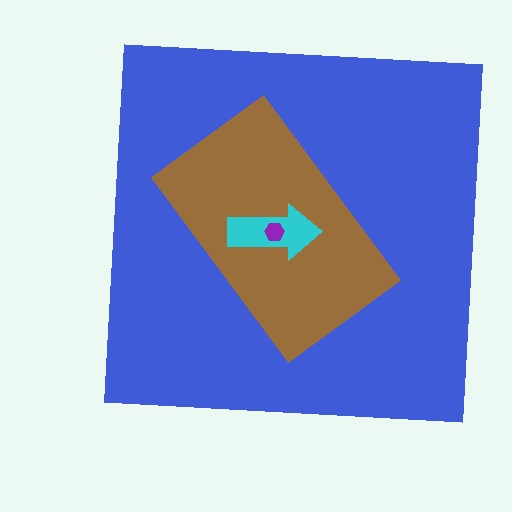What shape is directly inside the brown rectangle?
The cyan arrow.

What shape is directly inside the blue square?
The brown rectangle.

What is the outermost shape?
The blue square.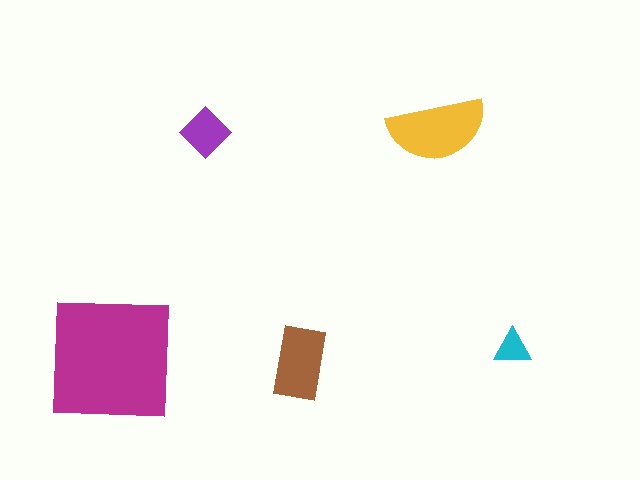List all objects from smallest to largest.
The cyan triangle, the purple diamond, the brown rectangle, the yellow semicircle, the magenta square.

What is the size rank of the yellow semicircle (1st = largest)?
2nd.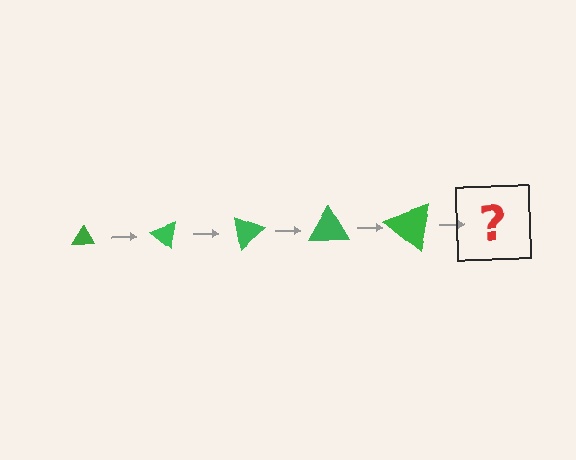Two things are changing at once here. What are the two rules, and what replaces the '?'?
The two rules are that the triangle grows larger each step and it rotates 40 degrees each step. The '?' should be a triangle, larger than the previous one and rotated 200 degrees from the start.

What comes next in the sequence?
The next element should be a triangle, larger than the previous one and rotated 200 degrees from the start.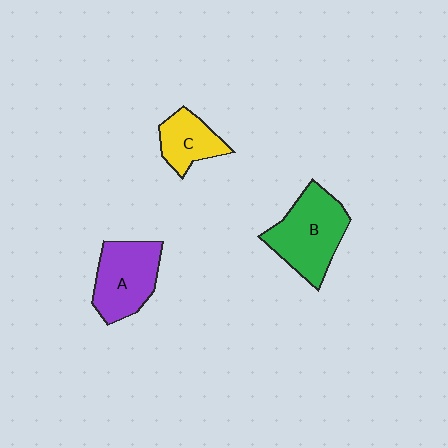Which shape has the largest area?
Shape B (green).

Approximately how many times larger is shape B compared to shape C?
Approximately 1.8 times.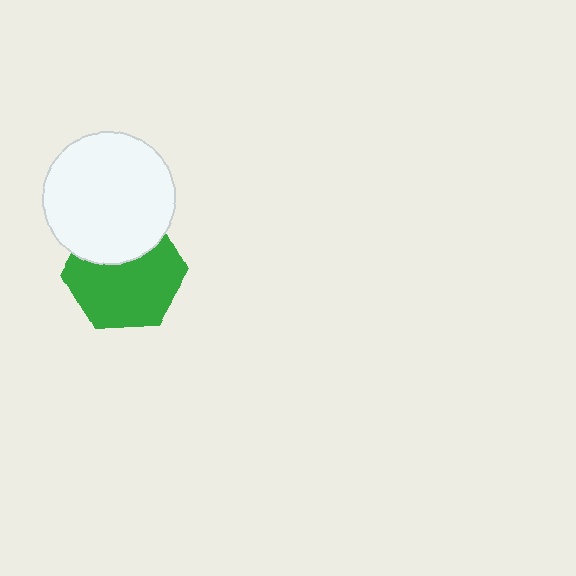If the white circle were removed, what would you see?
You would see the complete green hexagon.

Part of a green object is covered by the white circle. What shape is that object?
It is a hexagon.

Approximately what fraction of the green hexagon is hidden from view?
Roughly 33% of the green hexagon is hidden behind the white circle.